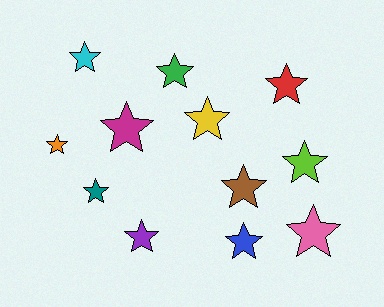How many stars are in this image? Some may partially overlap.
There are 12 stars.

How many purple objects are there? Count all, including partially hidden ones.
There is 1 purple object.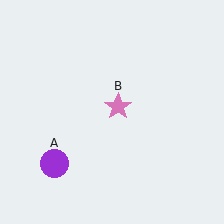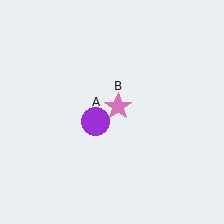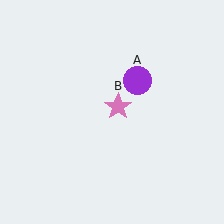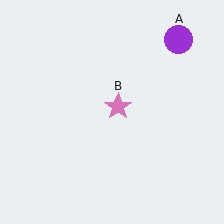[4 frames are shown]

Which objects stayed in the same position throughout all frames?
Pink star (object B) remained stationary.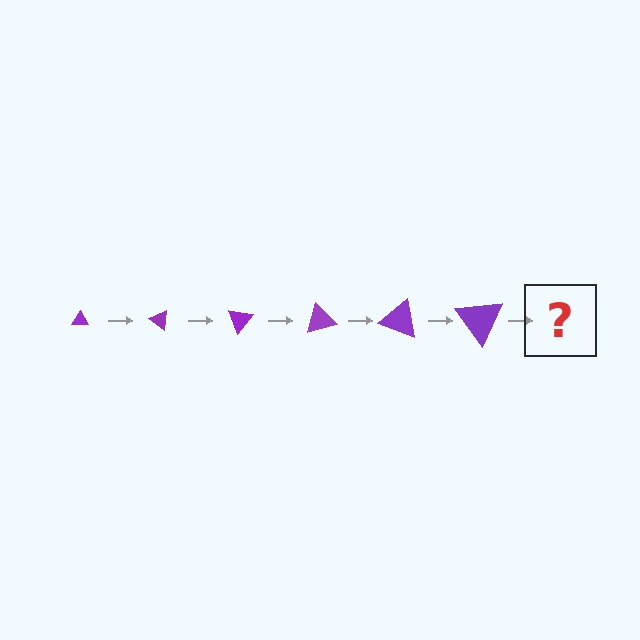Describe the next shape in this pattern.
It should be a triangle, larger than the previous one and rotated 210 degrees from the start.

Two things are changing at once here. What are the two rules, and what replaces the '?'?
The two rules are that the triangle grows larger each step and it rotates 35 degrees each step. The '?' should be a triangle, larger than the previous one and rotated 210 degrees from the start.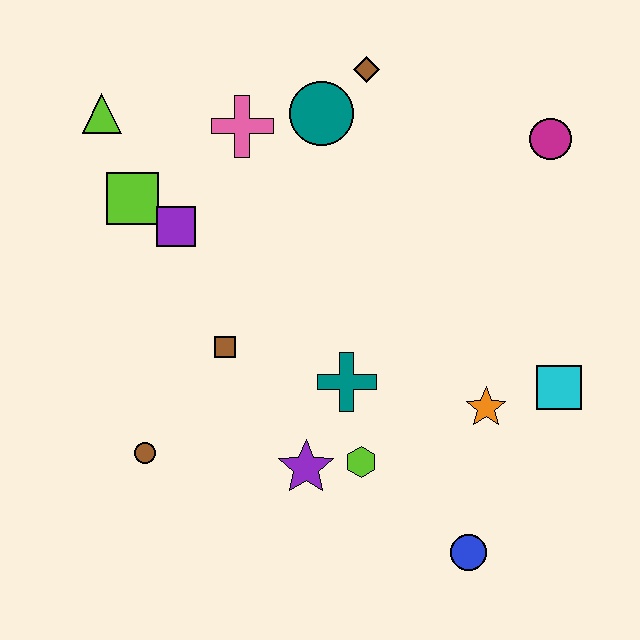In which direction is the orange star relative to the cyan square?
The orange star is to the left of the cyan square.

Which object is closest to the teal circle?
The brown diamond is closest to the teal circle.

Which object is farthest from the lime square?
The blue circle is farthest from the lime square.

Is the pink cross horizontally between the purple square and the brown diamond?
Yes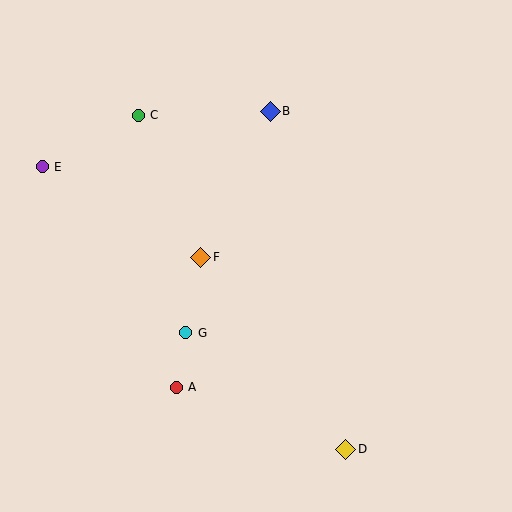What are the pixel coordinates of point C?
Point C is at (138, 115).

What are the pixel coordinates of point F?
Point F is at (201, 257).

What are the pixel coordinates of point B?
Point B is at (270, 111).